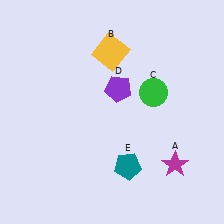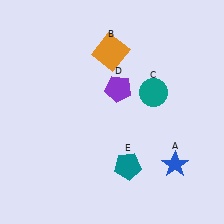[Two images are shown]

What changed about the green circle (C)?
In Image 1, C is green. In Image 2, it changed to teal.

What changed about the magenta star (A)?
In Image 1, A is magenta. In Image 2, it changed to blue.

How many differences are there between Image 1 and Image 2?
There are 3 differences between the two images.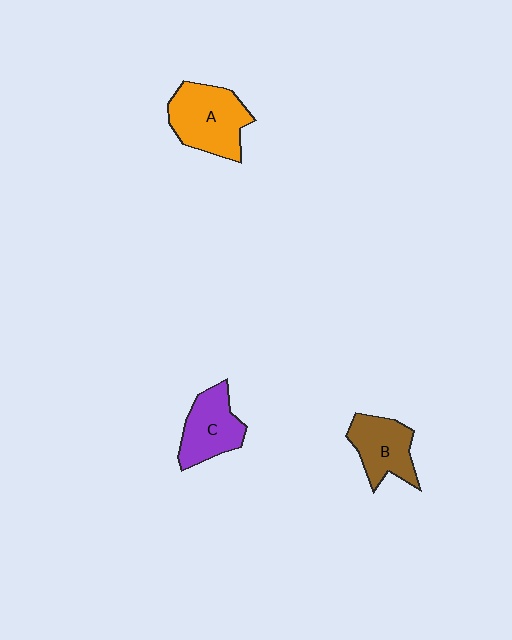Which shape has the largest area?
Shape A (orange).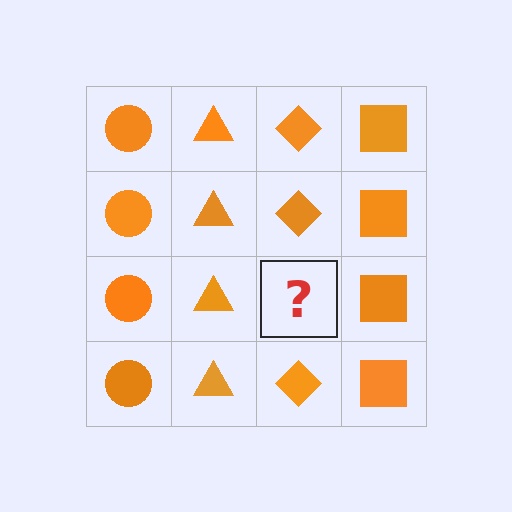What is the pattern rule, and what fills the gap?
The rule is that each column has a consistent shape. The gap should be filled with an orange diamond.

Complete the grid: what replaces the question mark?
The question mark should be replaced with an orange diamond.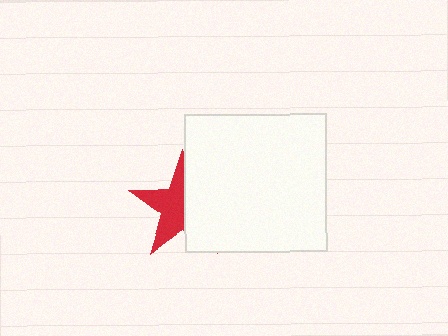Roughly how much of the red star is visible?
About half of it is visible (roughly 51%).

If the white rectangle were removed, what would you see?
You would see the complete red star.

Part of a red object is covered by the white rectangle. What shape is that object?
It is a star.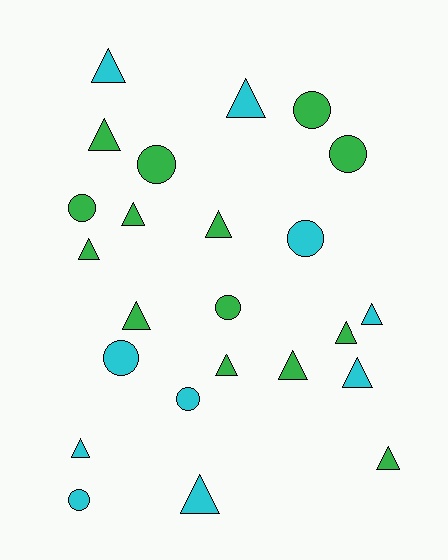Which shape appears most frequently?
Triangle, with 15 objects.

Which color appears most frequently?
Green, with 14 objects.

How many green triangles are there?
There are 9 green triangles.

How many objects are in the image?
There are 24 objects.